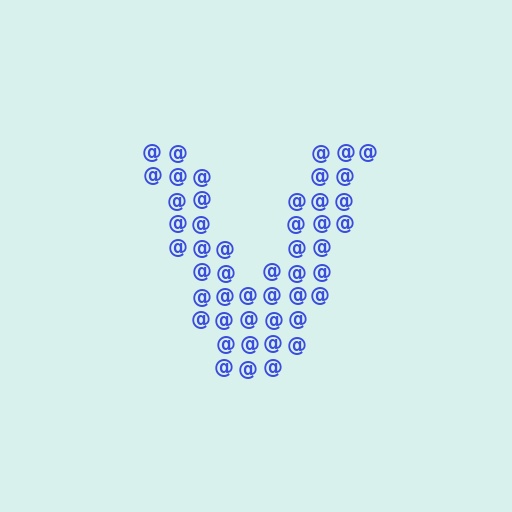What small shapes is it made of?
It is made of small at signs.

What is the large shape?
The large shape is the letter V.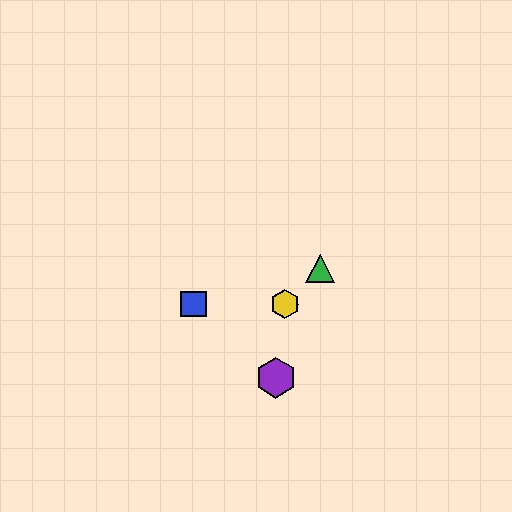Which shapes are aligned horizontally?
The red diamond, the blue square, the yellow hexagon are aligned horizontally.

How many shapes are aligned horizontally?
3 shapes (the red diamond, the blue square, the yellow hexagon) are aligned horizontally.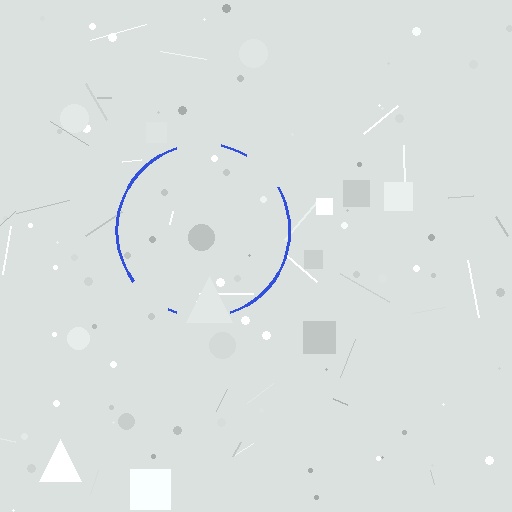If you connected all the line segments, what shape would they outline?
They would outline a circle.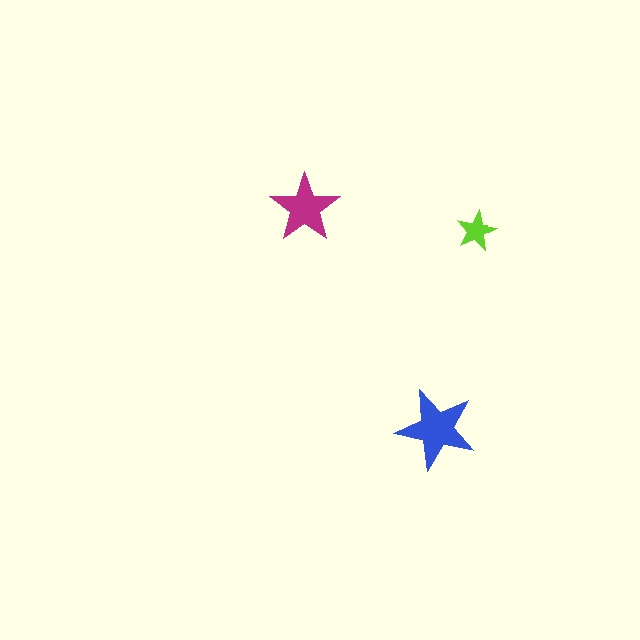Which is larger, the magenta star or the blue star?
The blue one.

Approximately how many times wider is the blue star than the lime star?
About 2 times wider.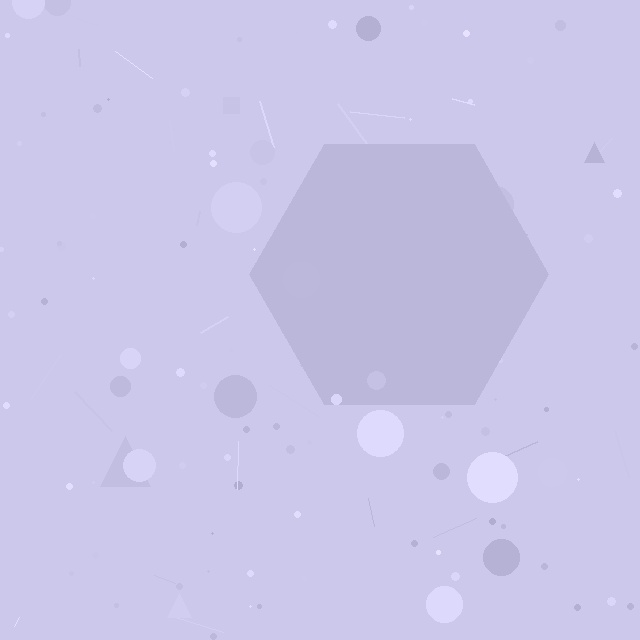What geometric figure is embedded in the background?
A hexagon is embedded in the background.